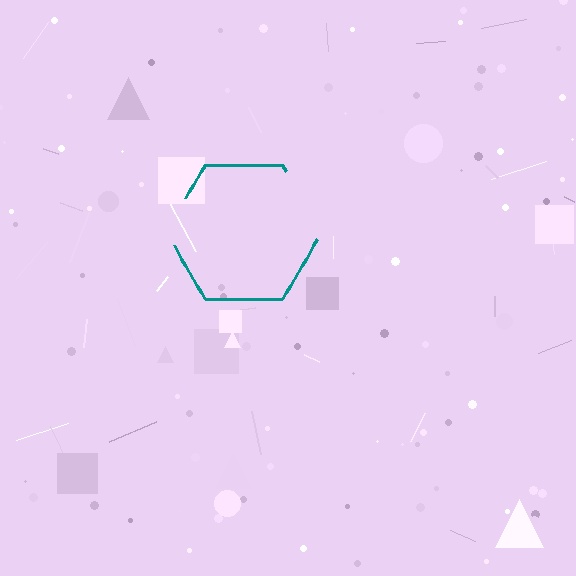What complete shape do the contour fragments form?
The contour fragments form a hexagon.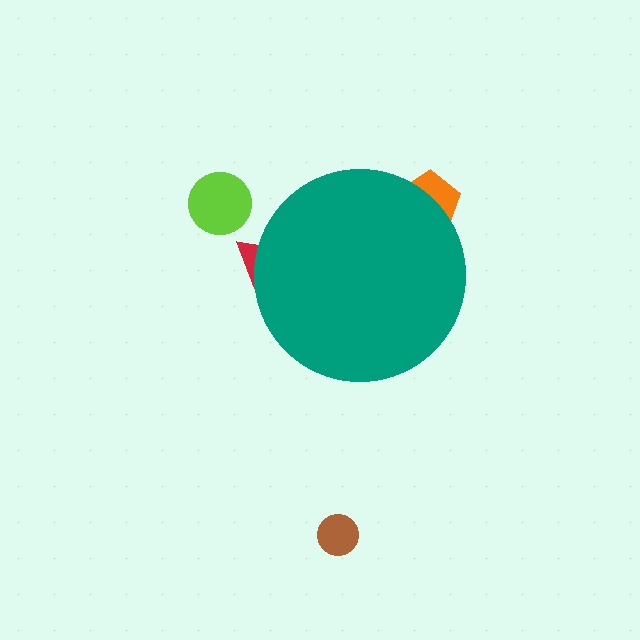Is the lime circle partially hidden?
No, the lime circle is fully visible.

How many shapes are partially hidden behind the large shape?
2 shapes are partially hidden.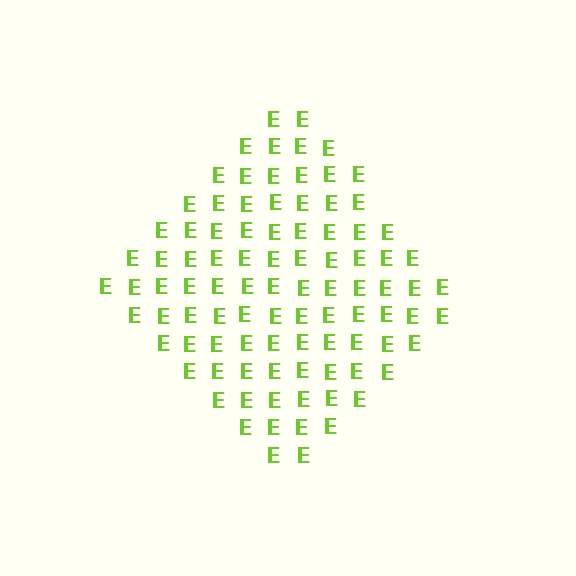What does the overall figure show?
The overall figure shows a diamond.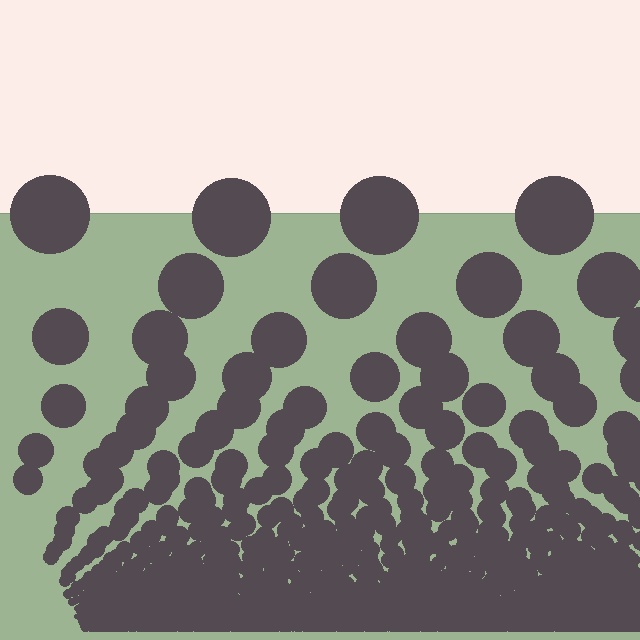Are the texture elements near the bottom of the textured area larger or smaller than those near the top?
Smaller. The gradient is inverted — elements near the bottom are smaller and denser.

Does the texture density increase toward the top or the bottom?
Density increases toward the bottom.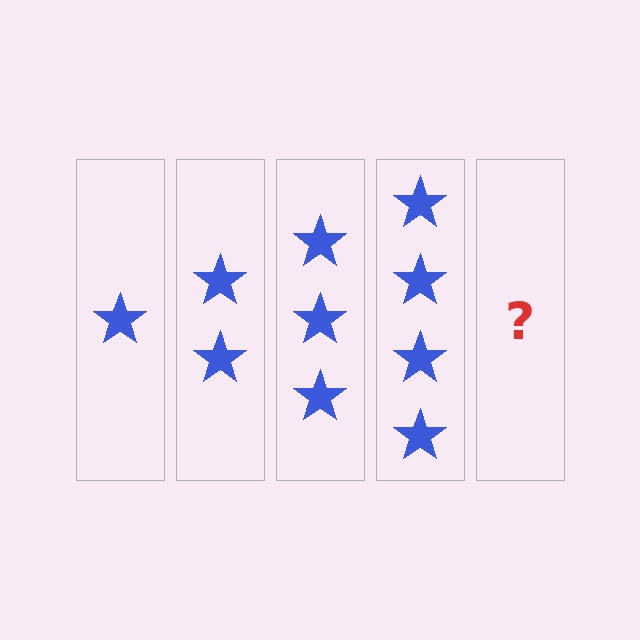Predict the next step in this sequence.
The next step is 5 stars.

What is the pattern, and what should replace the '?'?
The pattern is that each step adds one more star. The '?' should be 5 stars.